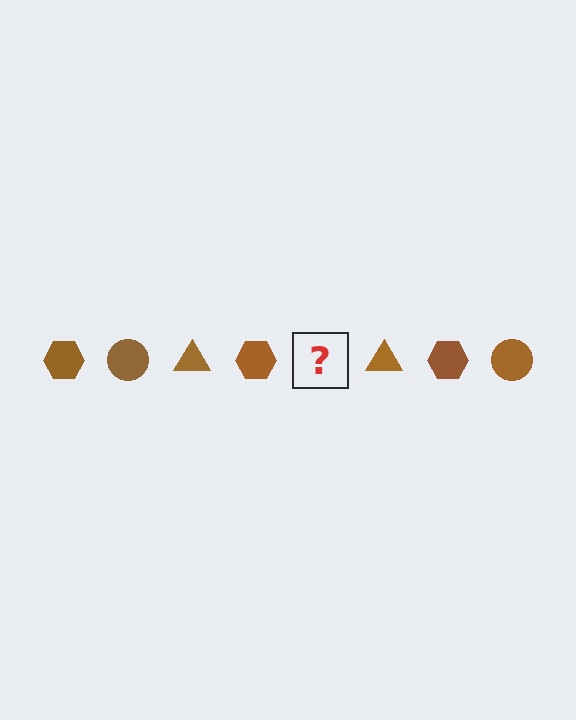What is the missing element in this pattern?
The missing element is a brown circle.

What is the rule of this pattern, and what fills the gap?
The rule is that the pattern cycles through hexagon, circle, triangle shapes in brown. The gap should be filled with a brown circle.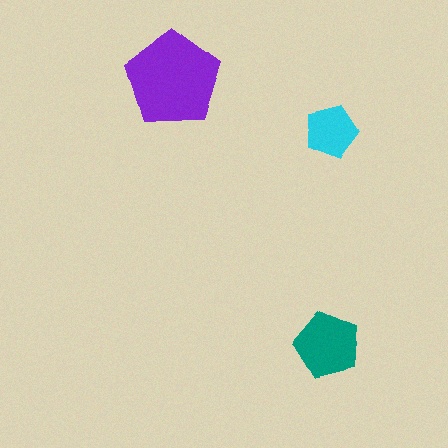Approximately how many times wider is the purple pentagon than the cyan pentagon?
About 2 times wider.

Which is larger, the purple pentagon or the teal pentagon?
The purple one.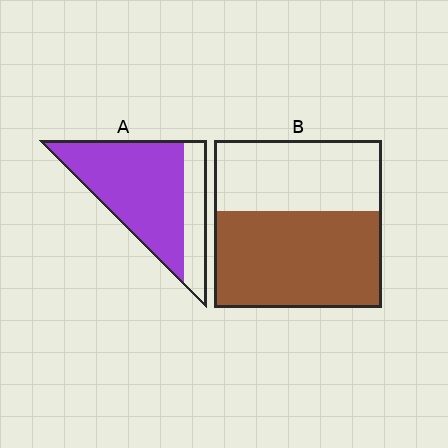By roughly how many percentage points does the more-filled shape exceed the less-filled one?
By roughly 15 percentage points (A over B).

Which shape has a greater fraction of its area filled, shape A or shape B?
Shape A.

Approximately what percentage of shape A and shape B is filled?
A is approximately 75% and B is approximately 60%.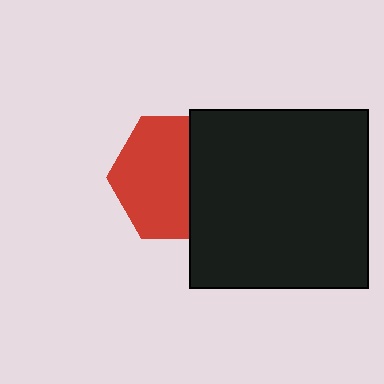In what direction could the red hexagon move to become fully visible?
The red hexagon could move left. That would shift it out from behind the black square entirely.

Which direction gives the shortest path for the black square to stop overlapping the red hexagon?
Moving right gives the shortest separation.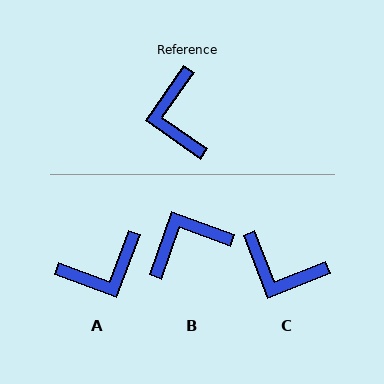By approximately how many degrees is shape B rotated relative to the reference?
Approximately 74 degrees clockwise.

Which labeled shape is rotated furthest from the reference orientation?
A, about 105 degrees away.